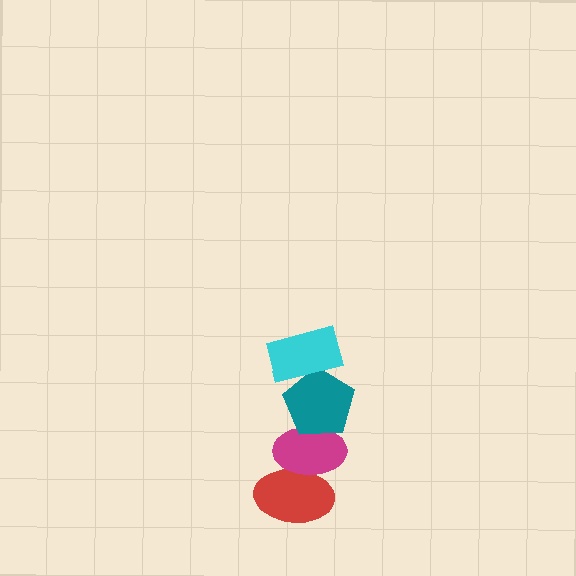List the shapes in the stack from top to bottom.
From top to bottom: the cyan rectangle, the teal pentagon, the magenta ellipse, the red ellipse.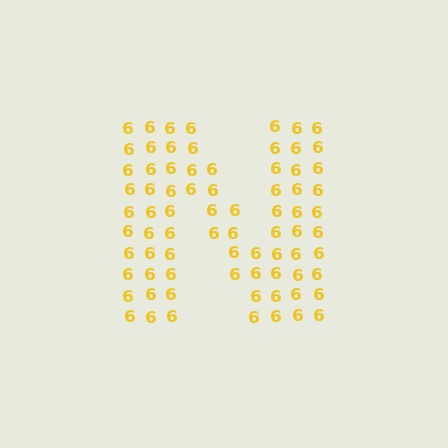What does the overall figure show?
The overall figure shows the letter N.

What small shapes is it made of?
It is made of small digit 6's.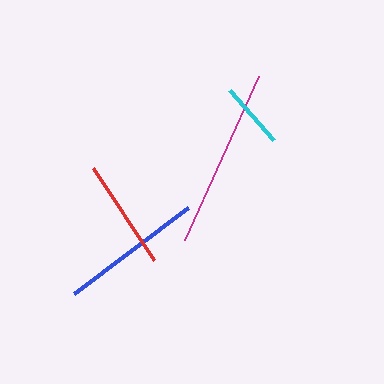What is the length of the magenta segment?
The magenta segment is approximately 181 pixels long.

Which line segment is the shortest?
The cyan line is the shortest at approximately 67 pixels.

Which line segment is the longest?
The magenta line is the longest at approximately 181 pixels.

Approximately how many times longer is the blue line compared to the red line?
The blue line is approximately 1.3 times the length of the red line.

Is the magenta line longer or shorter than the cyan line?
The magenta line is longer than the cyan line.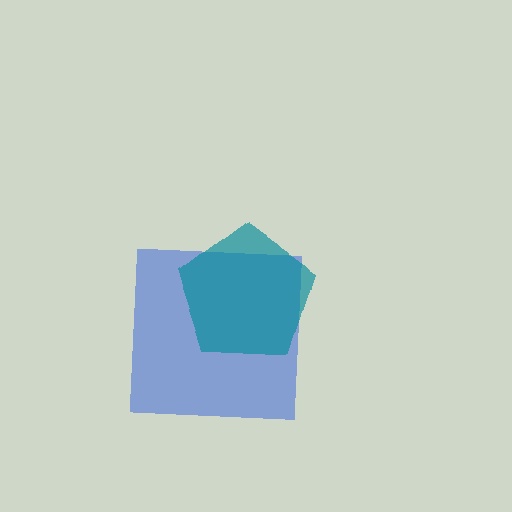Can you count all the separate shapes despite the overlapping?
Yes, there are 2 separate shapes.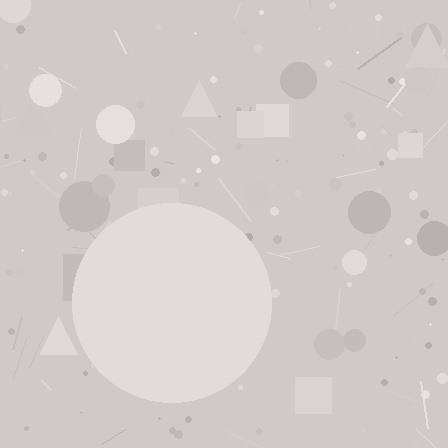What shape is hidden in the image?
A circle is hidden in the image.